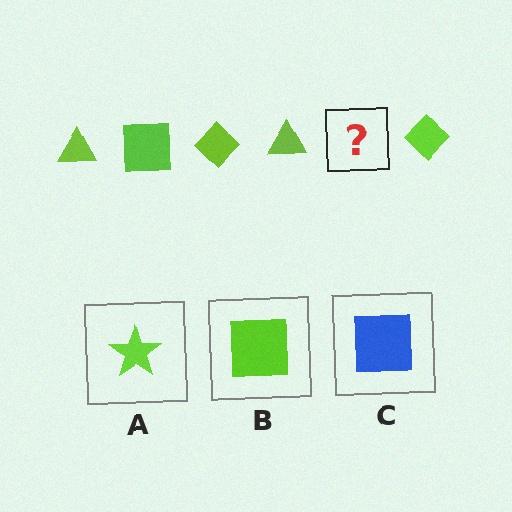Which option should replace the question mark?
Option B.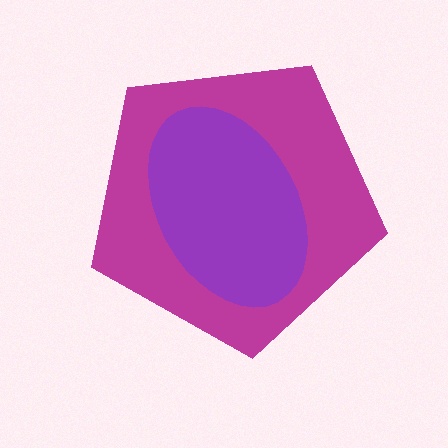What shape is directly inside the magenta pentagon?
The purple ellipse.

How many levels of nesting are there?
2.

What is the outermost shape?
The magenta pentagon.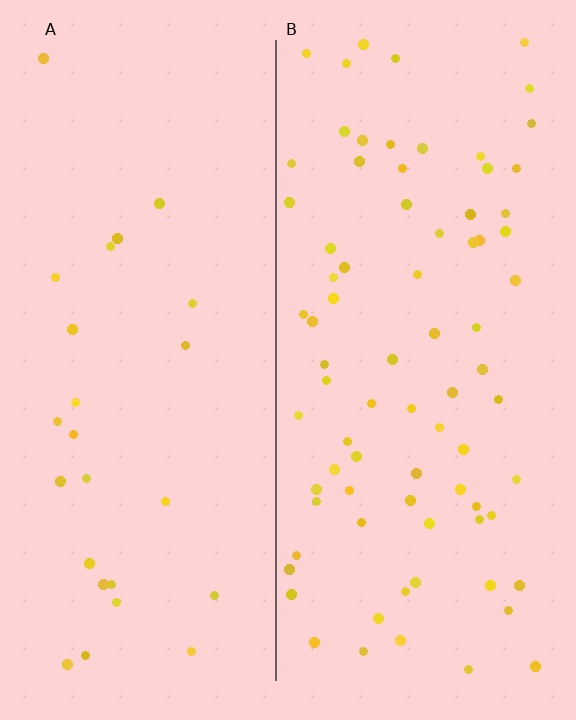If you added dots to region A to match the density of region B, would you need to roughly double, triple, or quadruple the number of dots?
Approximately triple.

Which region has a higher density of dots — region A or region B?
B (the right).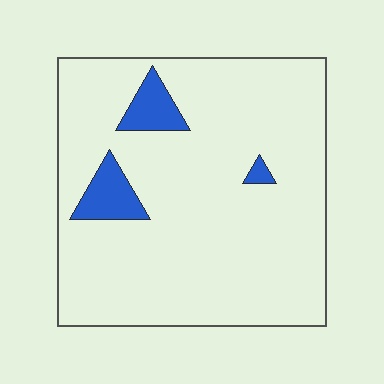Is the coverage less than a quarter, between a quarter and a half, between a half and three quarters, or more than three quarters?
Less than a quarter.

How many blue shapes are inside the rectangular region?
3.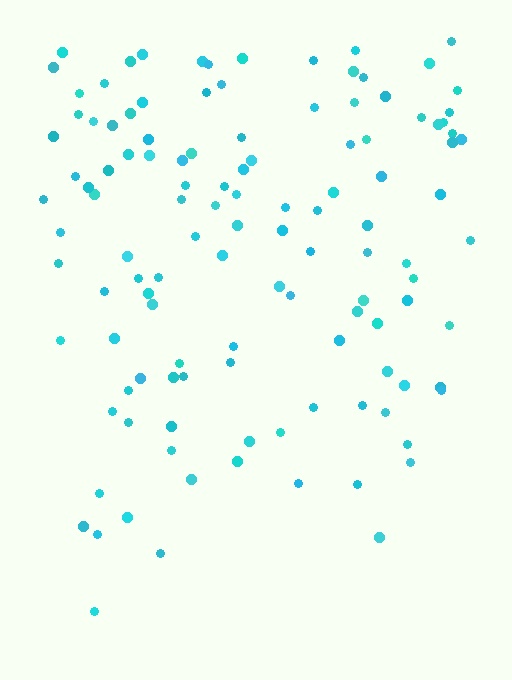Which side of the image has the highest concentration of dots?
The top.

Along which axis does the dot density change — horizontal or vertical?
Vertical.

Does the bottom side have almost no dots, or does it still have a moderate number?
Still a moderate number, just noticeably fewer than the top.